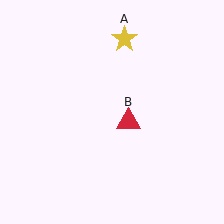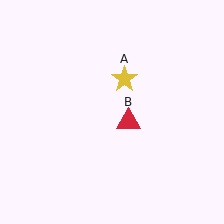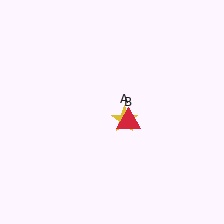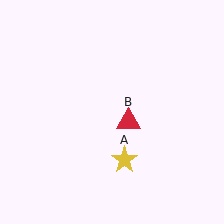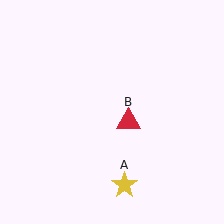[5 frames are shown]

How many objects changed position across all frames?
1 object changed position: yellow star (object A).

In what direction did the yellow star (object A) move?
The yellow star (object A) moved down.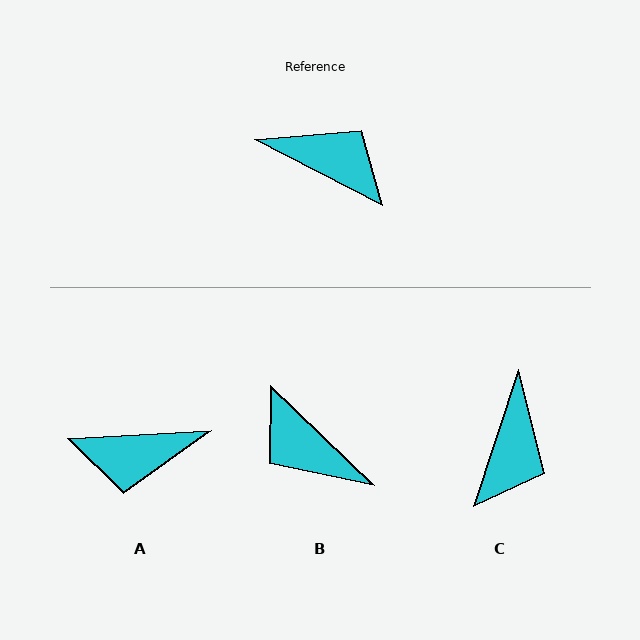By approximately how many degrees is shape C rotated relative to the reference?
Approximately 81 degrees clockwise.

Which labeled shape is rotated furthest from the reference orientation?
B, about 163 degrees away.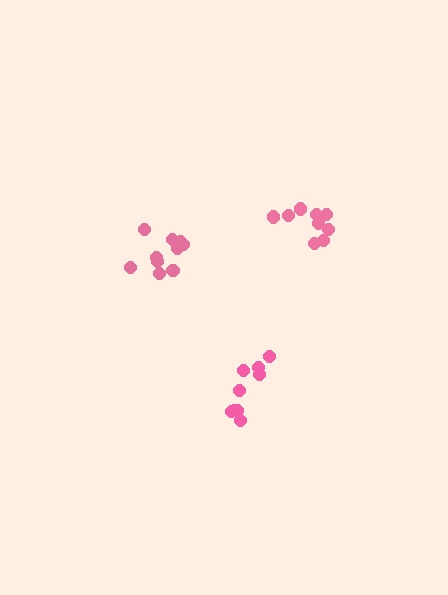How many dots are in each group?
Group 1: 10 dots, Group 2: 9 dots, Group 3: 9 dots (28 total).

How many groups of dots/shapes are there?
There are 3 groups.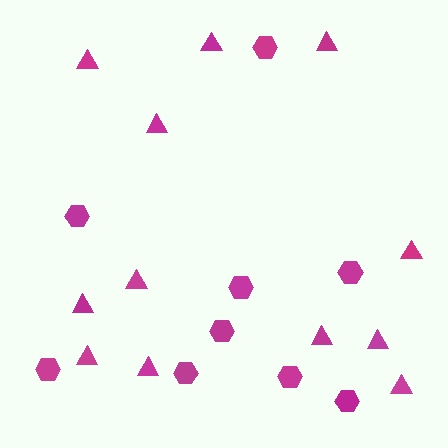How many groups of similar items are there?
There are 2 groups: one group of hexagons (9) and one group of triangles (12).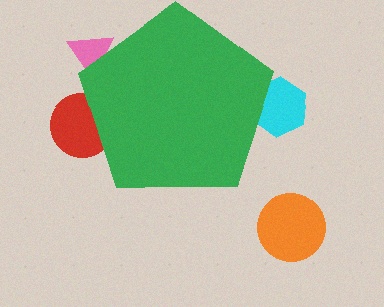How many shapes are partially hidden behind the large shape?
3 shapes are partially hidden.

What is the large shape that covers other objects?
A green pentagon.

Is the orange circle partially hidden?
No, the orange circle is fully visible.